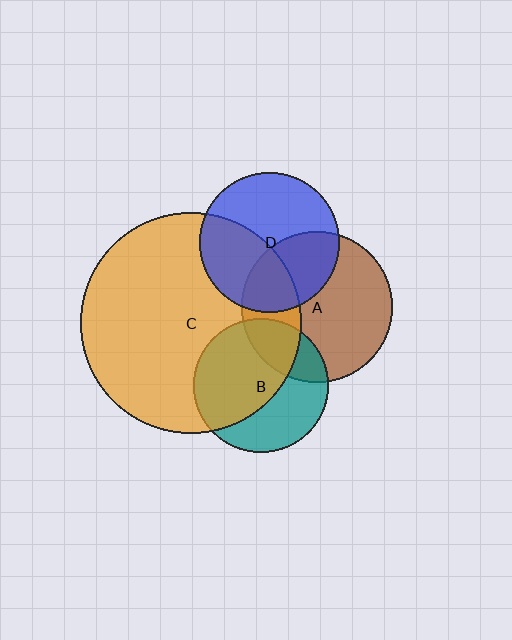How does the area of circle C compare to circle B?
Approximately 2.7 times.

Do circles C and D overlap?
Yes.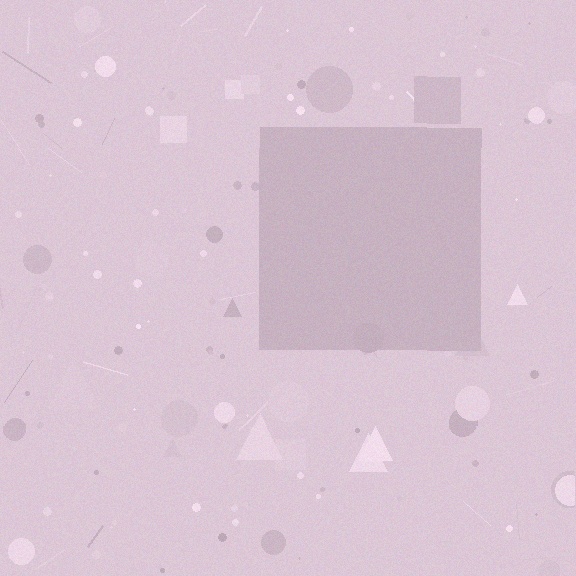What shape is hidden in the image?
A square is hidden in the image.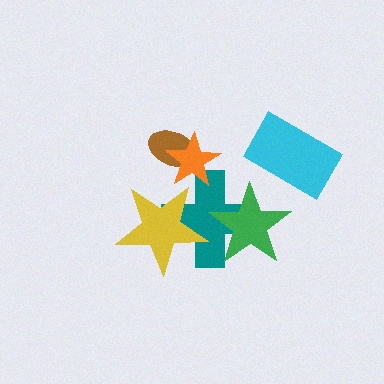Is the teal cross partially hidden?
Yes, it is partially covered by another shape.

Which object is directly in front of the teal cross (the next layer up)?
The green star is directly in front of the teal cross.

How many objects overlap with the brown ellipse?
1 object overlaps with the brown ellipse.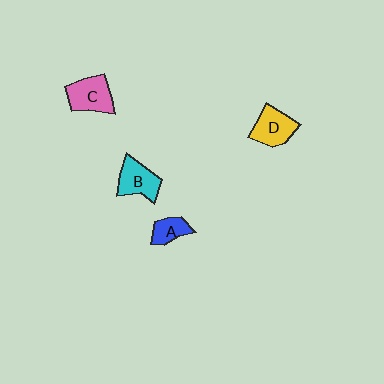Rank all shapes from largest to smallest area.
From largest to smallest: C (pink), D (yellow), B (cyan), A (blue).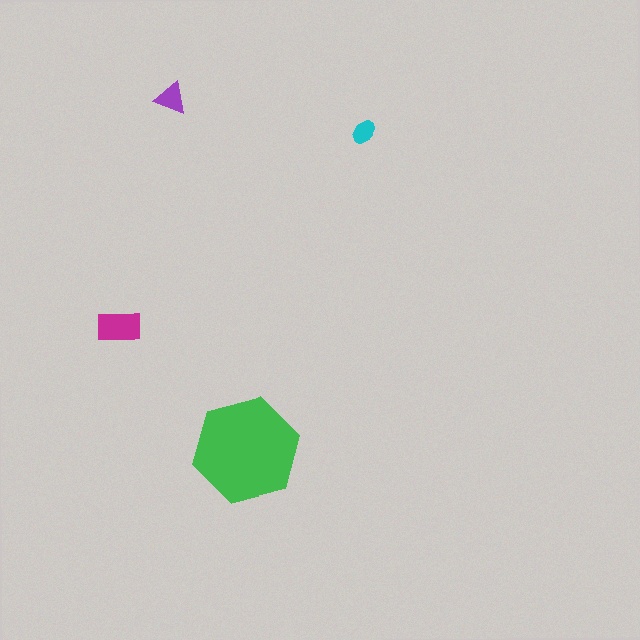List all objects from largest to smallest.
The green hexagon, the magenta rectangle, the purple triangle, the cyan ellipse.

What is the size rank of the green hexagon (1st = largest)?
1st.